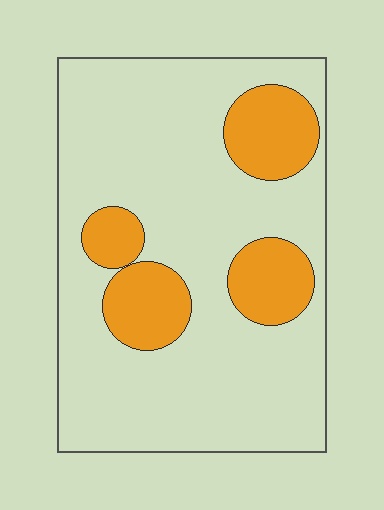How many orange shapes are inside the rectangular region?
4.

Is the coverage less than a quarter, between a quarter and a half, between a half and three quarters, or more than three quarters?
Less than a quarter.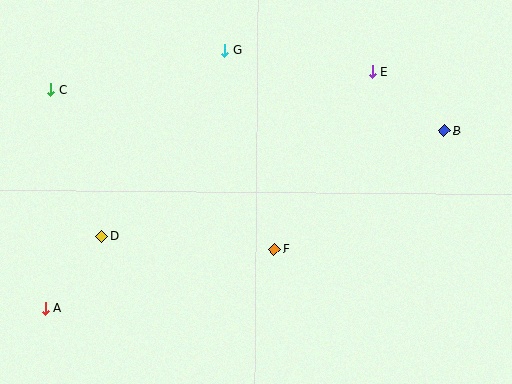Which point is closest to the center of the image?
Point F at (274, 249) is closest to the center.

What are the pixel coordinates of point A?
Point A is at (45, 309).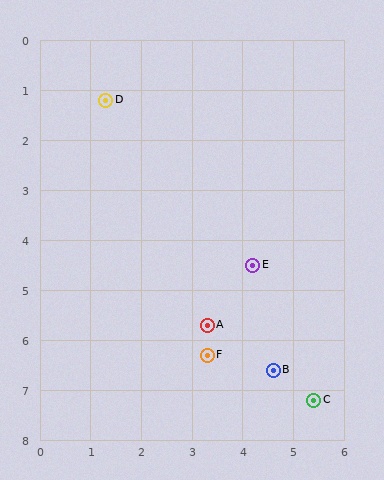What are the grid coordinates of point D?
Point D is at approximately (1.3, 1.2).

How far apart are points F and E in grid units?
Points F and E are about 2.0 grid units apart.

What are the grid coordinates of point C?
Point C is at approximately (5.4, 7.2).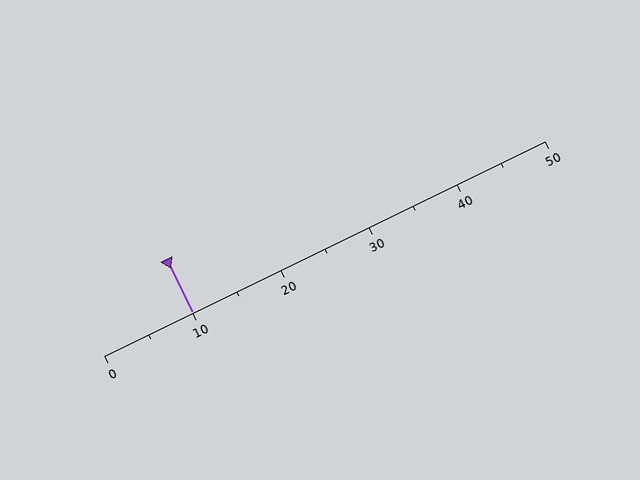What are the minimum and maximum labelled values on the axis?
The axis runs from 0 to 50.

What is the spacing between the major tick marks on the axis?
The major ticks are spaced 10 apart.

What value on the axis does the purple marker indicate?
The marker indicates approximately 10.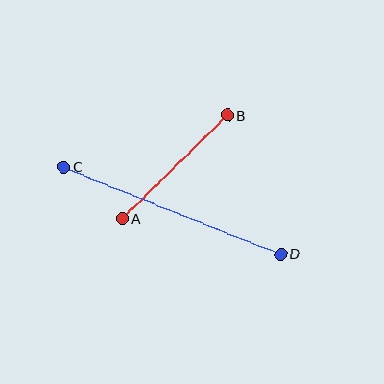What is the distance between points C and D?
The distance is approximately 234 pixels.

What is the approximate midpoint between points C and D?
The midpoint is at approximately (172, 210) pixels.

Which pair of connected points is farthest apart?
Points C and D are farthest apart.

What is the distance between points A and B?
The distance is approximately 148 pixels.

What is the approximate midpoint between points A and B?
The midpoint is at approximately (175, 167) pixels.